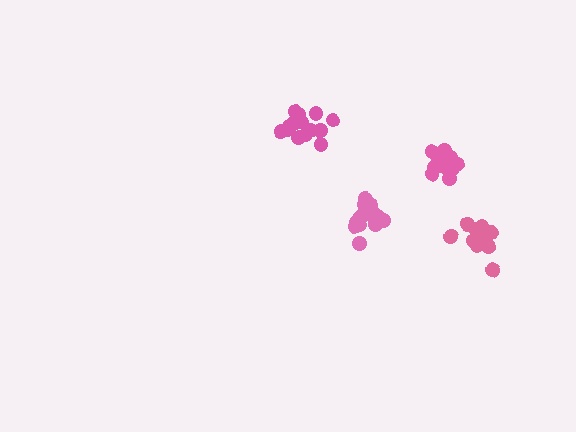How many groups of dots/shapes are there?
There are 4 groups.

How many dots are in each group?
Group 1: 16 dots, Group 2: 17 dots, Group 3: 12 dots, Group 4: 18 dots (63 total).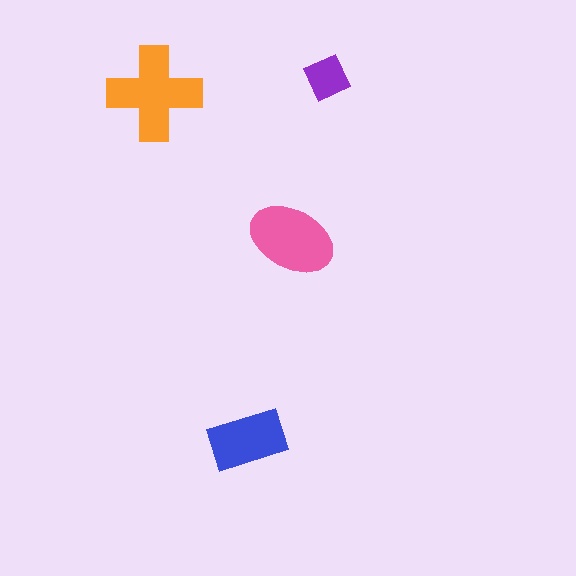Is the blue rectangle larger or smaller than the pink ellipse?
Smaller.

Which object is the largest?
The orange cross.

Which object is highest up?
The purple square is topmost.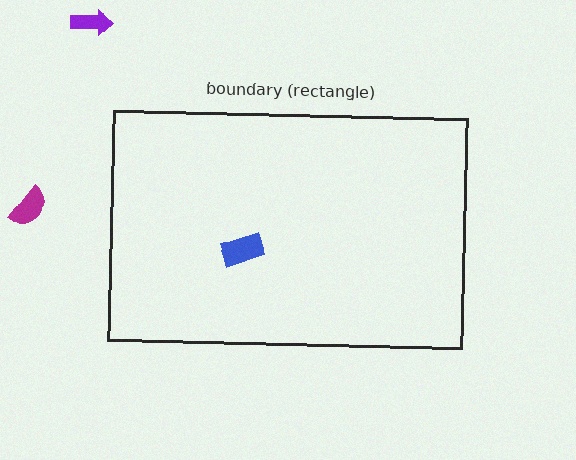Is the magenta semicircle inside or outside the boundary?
Outside.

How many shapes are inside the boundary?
1 inside, 2 outside.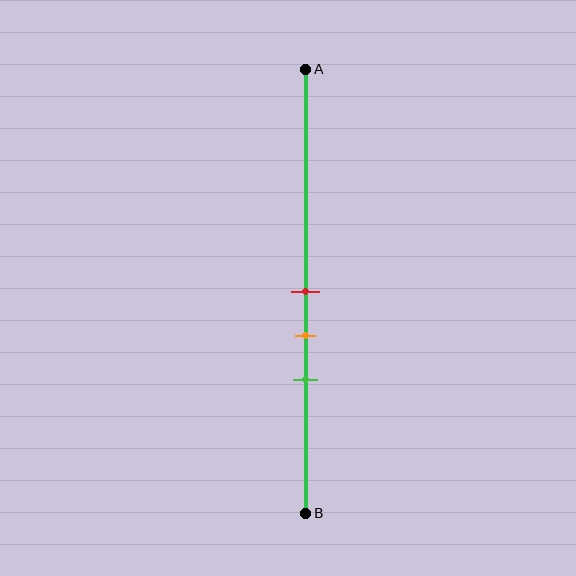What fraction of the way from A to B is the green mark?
The green mark is approximately 70% (0.7) of the way from A to B.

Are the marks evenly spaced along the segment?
Yes, the marks are approximately evenly spaced.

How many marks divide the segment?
There are 3 marks dividing the segment.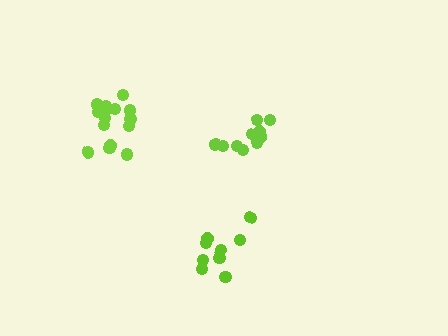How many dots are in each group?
Group 1: 11 dots, Group 2: 15 dots, Group 3: 9 dots (35 total).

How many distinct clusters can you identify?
There are 3 distinct clusters.